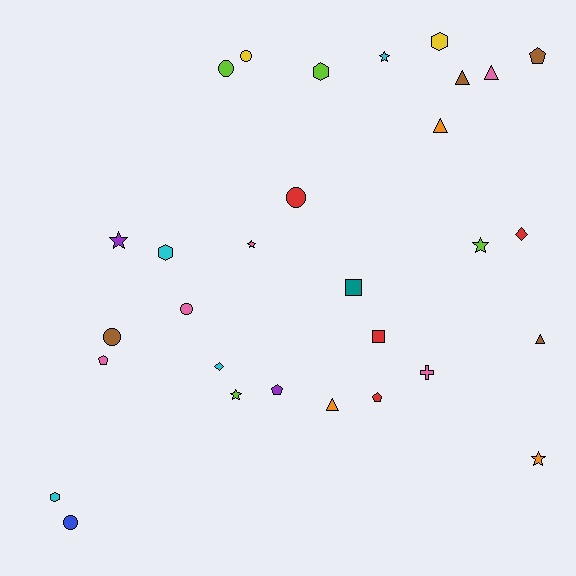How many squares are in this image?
There are 2 squares.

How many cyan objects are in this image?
There are 4 cyan objects.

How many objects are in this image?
There are 30 objects.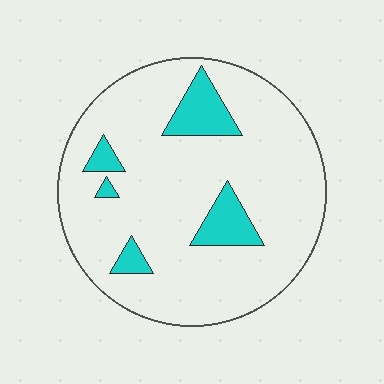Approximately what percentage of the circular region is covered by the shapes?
Approximately 15%.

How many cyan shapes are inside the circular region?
5.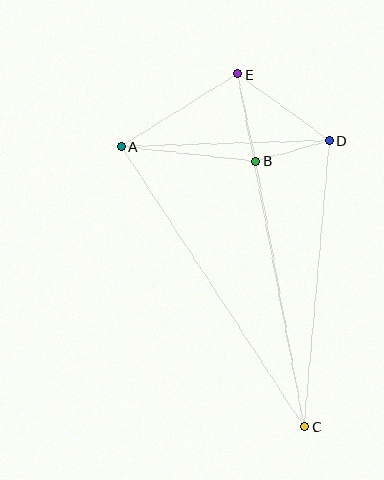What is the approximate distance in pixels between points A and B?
The distance between A and B is approximately 136 pixels.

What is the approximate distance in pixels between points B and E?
The distance between B and E is approximately 89 pixels.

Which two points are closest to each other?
Points B and D are closest to each other.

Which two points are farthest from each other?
Points C and E are farthest from each other.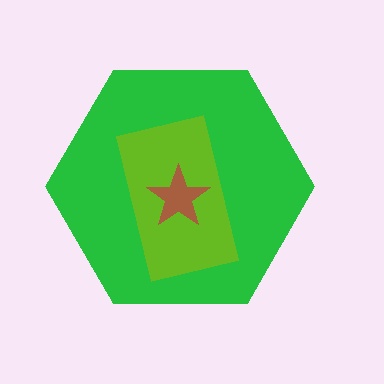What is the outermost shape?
The green hexagon.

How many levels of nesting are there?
3.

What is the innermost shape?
The brown star.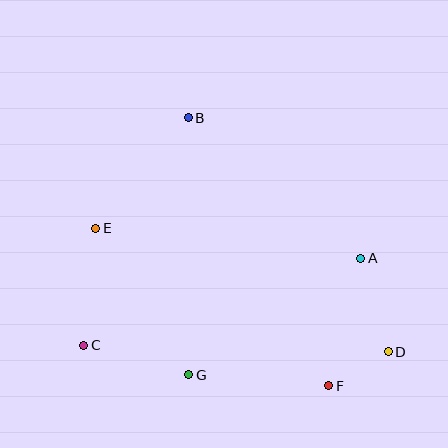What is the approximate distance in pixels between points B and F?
The distance between B and F is approximately 303 pixels.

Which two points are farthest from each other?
Points D and E are farthest from each other.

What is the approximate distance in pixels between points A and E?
The distance between A and E is approximately 267 pixels.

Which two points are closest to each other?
Points D and F are closest to each other.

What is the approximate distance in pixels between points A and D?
The distance between A and D is approximately 97 pixels.